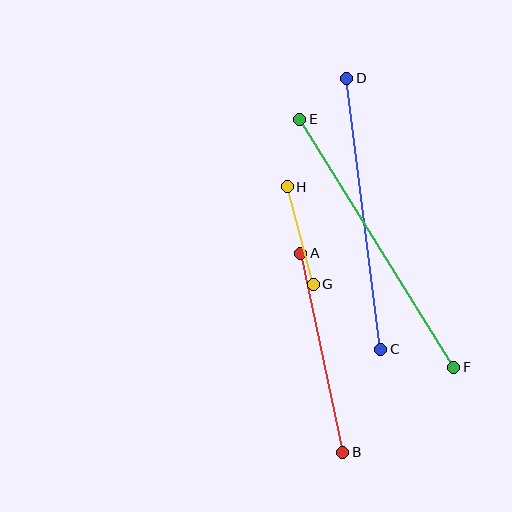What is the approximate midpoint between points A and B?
The midpoint is at approximately (322, 353) pixels.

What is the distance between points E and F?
The distance is approximately 292 pixels.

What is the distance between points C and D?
The distance is approximately 273 pixels.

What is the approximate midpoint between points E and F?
The midpoint is at approximately (377, 243) pixels.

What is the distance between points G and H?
The distance is approximately 101 pixels.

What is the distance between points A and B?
The distance is approximately 204 pixels.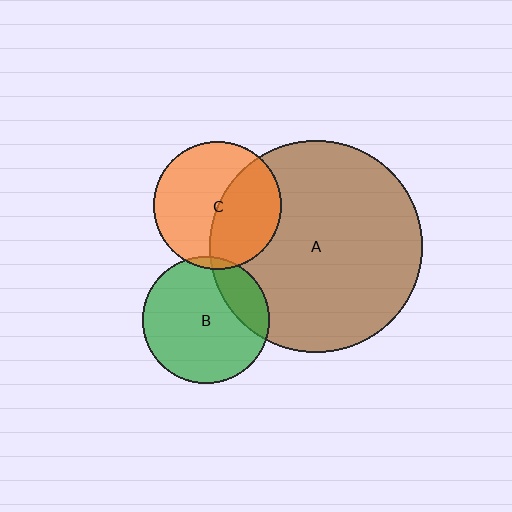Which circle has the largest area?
Circle A (brown).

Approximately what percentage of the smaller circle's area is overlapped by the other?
Approximately 20%.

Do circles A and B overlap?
Yes.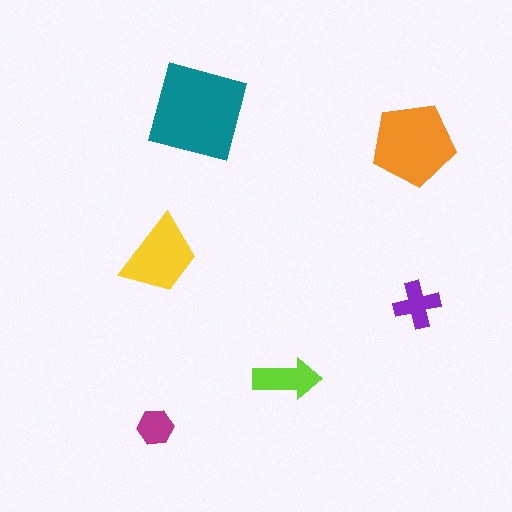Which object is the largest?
The teal square.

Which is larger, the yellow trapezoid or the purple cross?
The yellow trapezoid.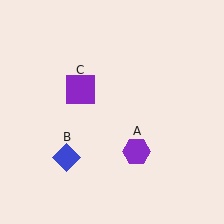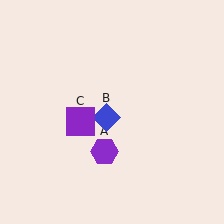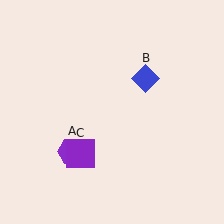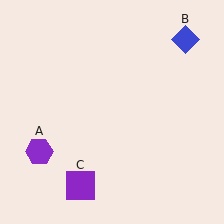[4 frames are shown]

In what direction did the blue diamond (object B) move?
The blue diamond (object B) moved up and to the right.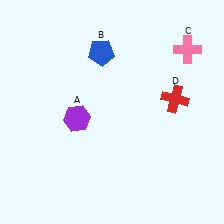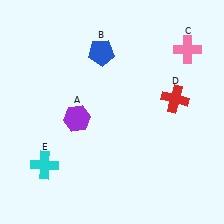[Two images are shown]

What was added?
A cyan cross (E) was added in Image 2.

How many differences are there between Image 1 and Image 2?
There is 1 difference between the two images.